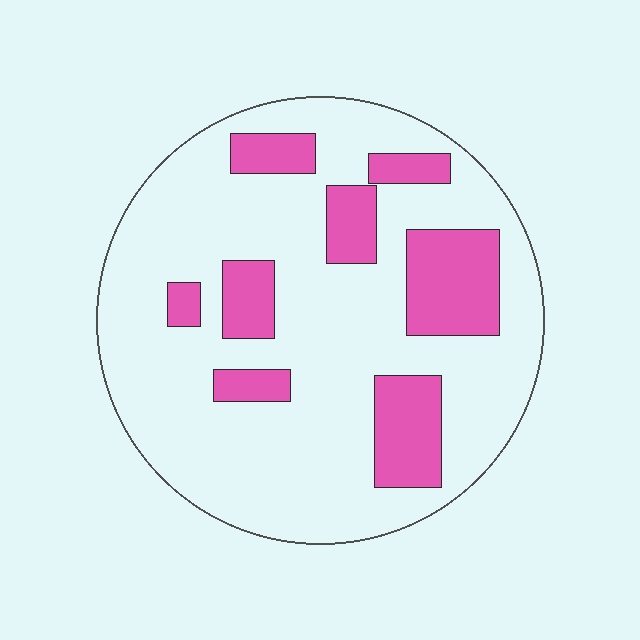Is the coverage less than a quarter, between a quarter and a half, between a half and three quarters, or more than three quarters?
Less than a quarter.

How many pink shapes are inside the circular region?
8.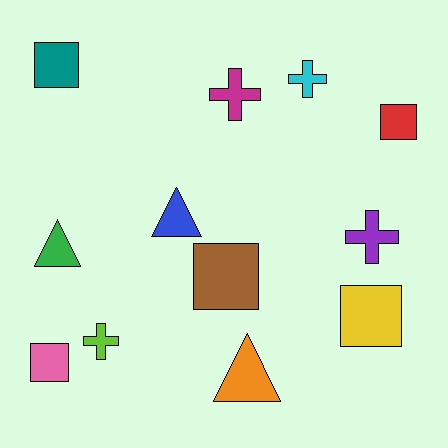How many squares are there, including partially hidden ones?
There are 5 squares.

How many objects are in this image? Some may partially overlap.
There are 12 objects.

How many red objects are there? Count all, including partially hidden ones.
There is 1 red object.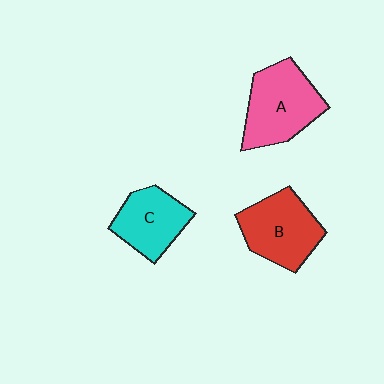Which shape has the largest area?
Shape A (pink).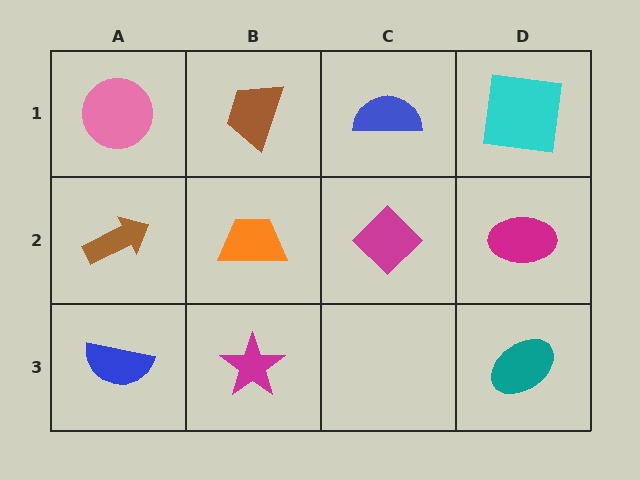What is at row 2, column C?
A magenta diamond.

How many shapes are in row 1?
4 shapes.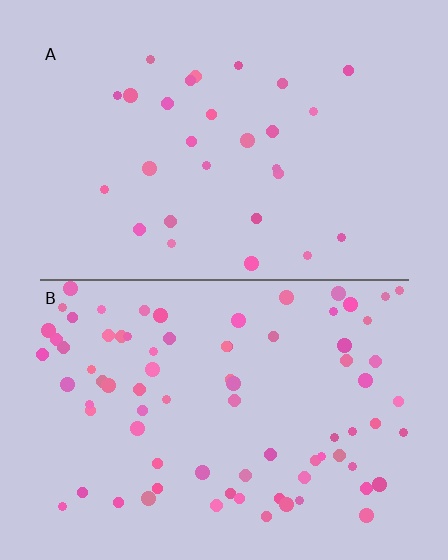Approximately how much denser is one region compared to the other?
Approximately 2.8× — region B over region A.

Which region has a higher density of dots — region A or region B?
B (the bottom).